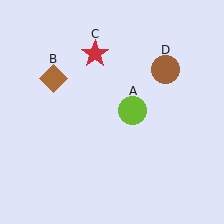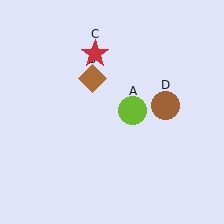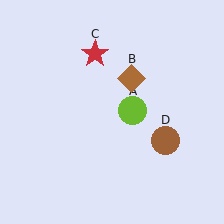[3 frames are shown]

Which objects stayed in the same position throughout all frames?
Lime circle (object A) and red star (object C) remained stationary.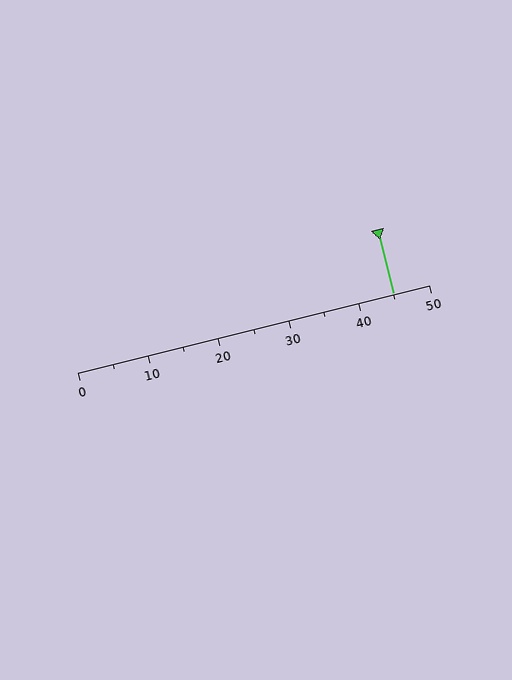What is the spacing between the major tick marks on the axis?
The major ticks are spaced 10 apart.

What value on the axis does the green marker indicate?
The marker indicates approximately 45.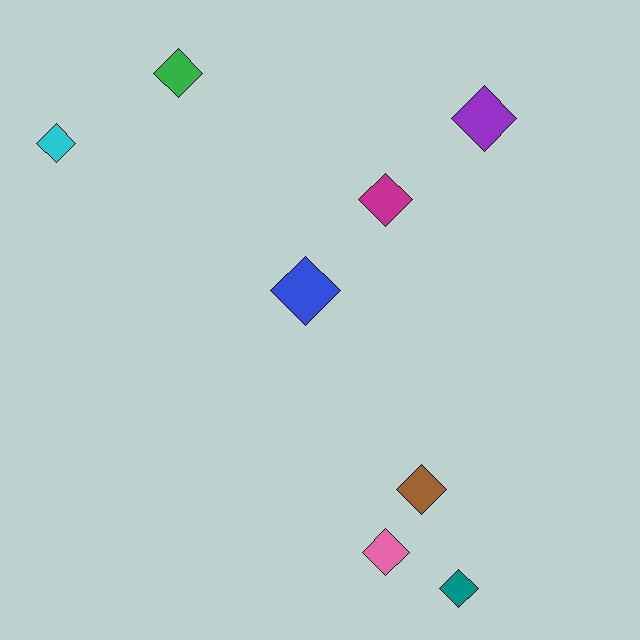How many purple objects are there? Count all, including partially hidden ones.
There is 1 purple object.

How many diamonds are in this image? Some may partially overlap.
There are 8 diamonds.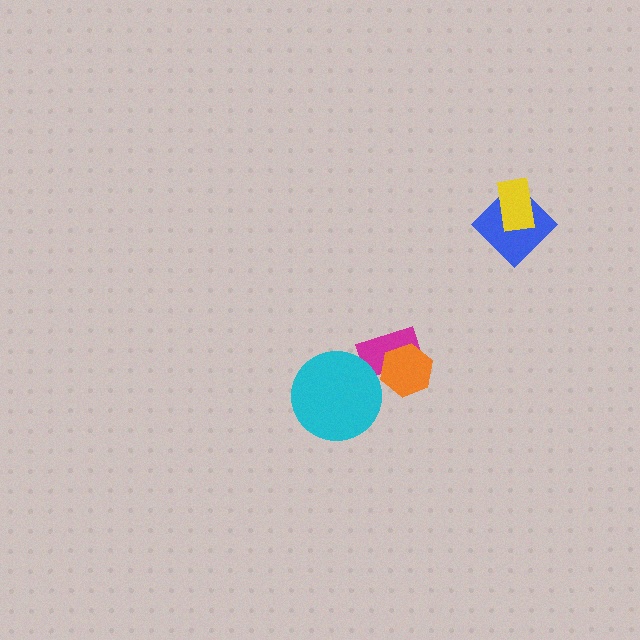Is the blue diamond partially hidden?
Yes, it is partially covered by another shape.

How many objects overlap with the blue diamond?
1 object overlaps with the blue diamond.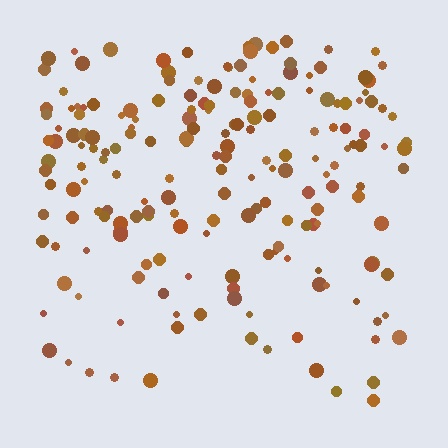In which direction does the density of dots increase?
From bottom to top, with the top side densest.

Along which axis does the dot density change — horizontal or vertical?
Vertical.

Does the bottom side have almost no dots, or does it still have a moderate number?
Still a moderate number, just noticeably fewer than the top.